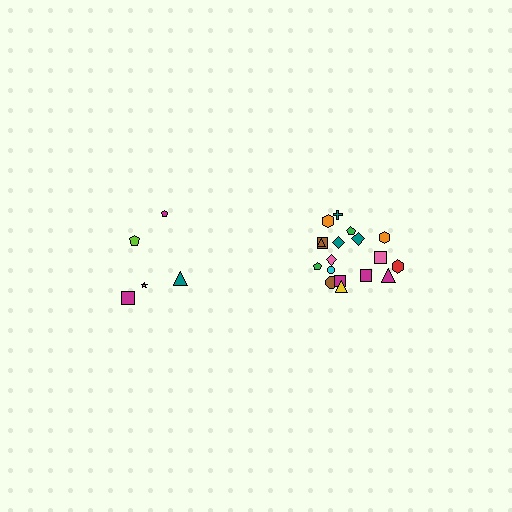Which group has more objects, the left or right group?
The right group.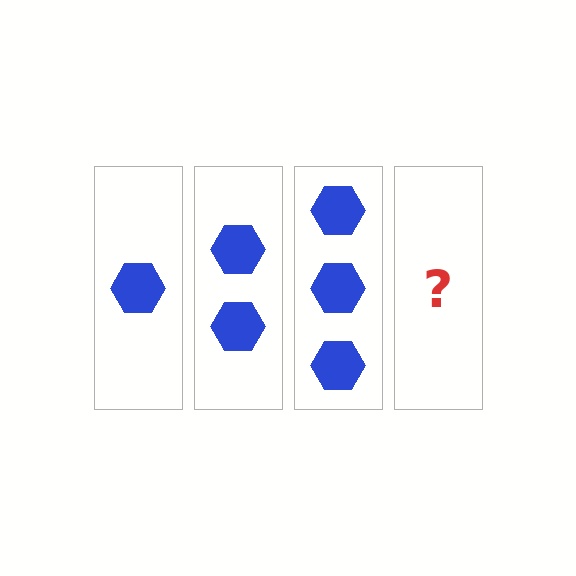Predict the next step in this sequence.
The next step is 4 hexagons.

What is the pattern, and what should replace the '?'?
The pattern is that each step adds one more hexagon. The '?' should be 4 hexagons.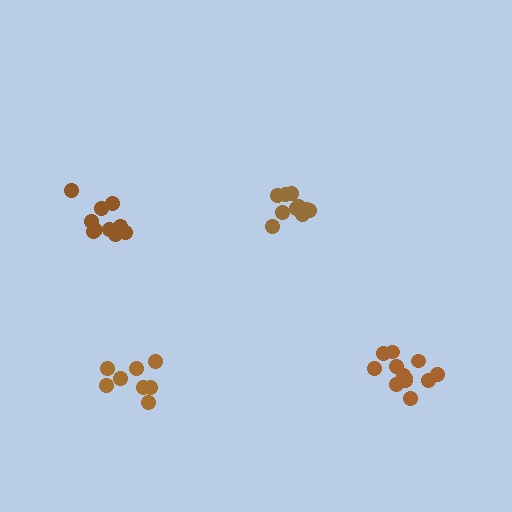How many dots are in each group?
Group 1: 10 dots, Group 2: 12 dots, Group 3: 11 dots, Group 4: 8 dots (41 total).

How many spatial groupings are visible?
There are 4 spatial groupings.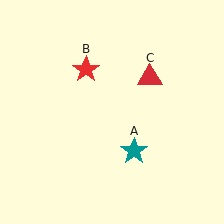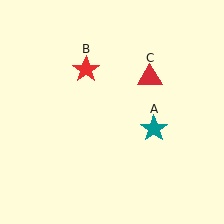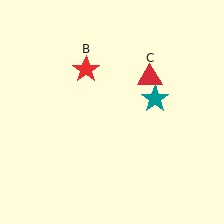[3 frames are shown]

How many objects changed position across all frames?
1 object changed position: teal star (object A).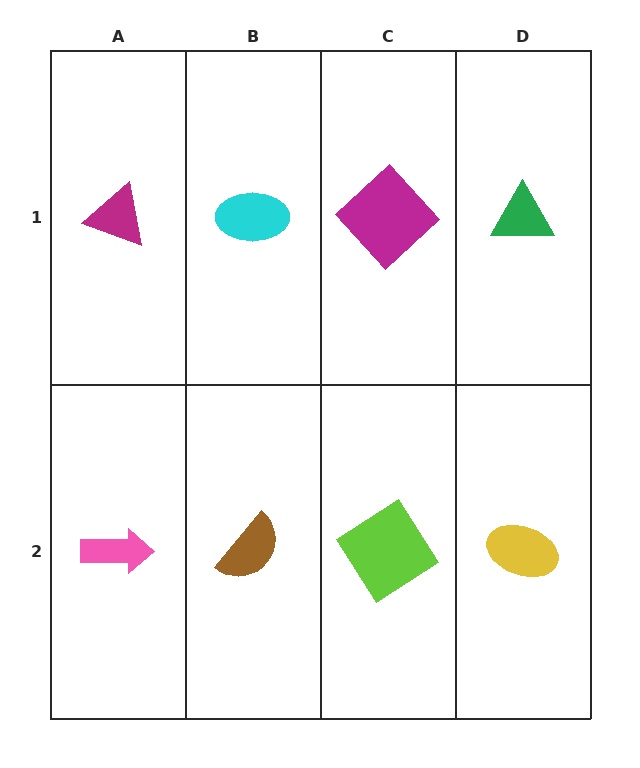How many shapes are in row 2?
4 shapes.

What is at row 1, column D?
A green triangle.